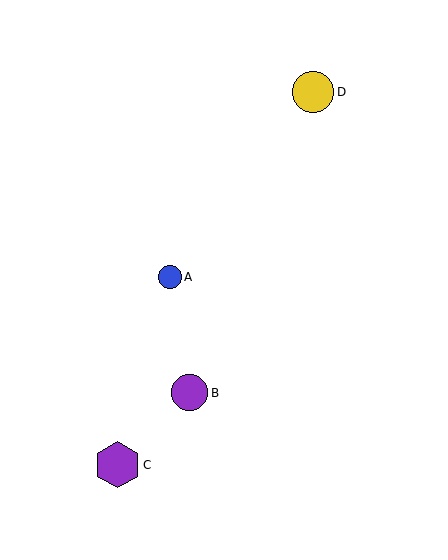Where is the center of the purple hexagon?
The center of the purple hexagon is at (117, 465).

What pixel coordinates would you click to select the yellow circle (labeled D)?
Click at (313, 92) to select the yellow circle D.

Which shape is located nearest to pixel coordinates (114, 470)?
The purple hexagon (labeled C) at (117, 465) is nearest to that location.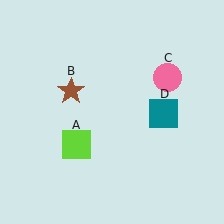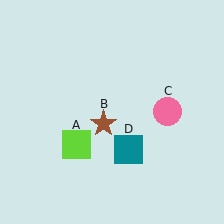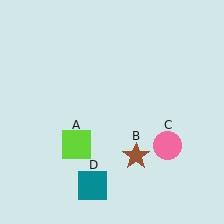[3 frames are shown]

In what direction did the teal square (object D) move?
The teal square (object D) moved down and to the left.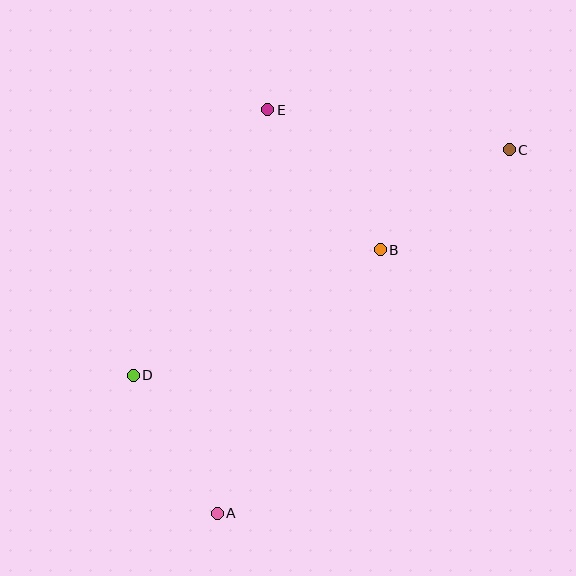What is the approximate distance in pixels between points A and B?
The distance between A and B is approximately 310 pixels.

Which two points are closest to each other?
Points A and D are closest to each other.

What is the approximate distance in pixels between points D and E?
The distance between D and E is approximately 298 pixels.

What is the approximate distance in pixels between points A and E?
The distance between A and E is approximately 407 pixels.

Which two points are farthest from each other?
Points A and C are farthest from each other.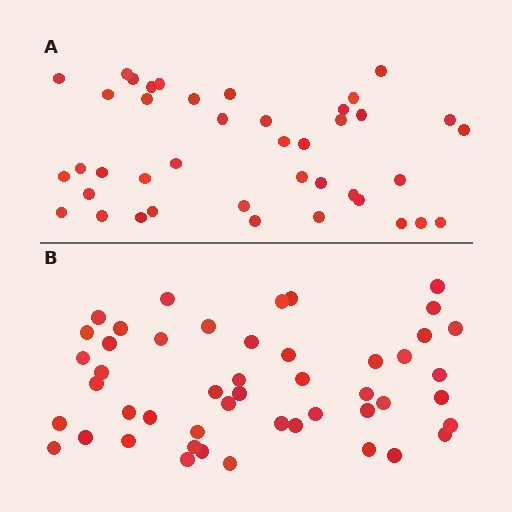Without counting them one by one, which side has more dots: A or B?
Region B (the bottom region) has more dots.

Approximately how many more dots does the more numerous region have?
Region B has roughly 8 or so more dots than region A.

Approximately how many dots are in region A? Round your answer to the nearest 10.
About 40 dots. (The exact count is 41, which rounds to 40.)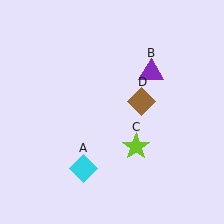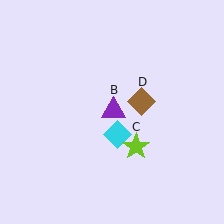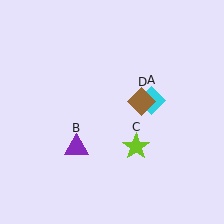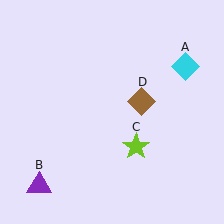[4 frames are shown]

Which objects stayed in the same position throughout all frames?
Lime star (object C) and brown diamond (object D) remained stationary.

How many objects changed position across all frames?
2 objects changed position: cyan diamond (object A), purple triangle (object B).